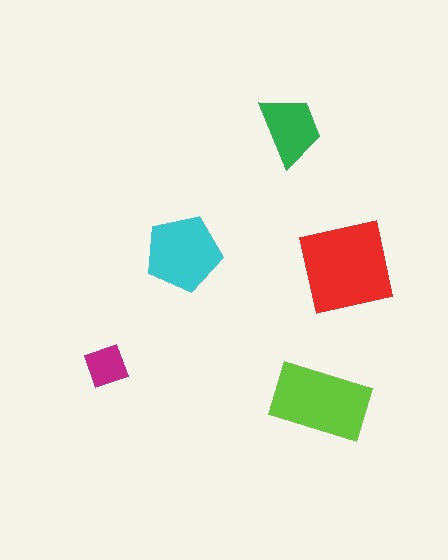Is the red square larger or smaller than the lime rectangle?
Larger.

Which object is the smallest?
The magenta diamond.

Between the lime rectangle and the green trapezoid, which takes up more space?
The lime rectangle.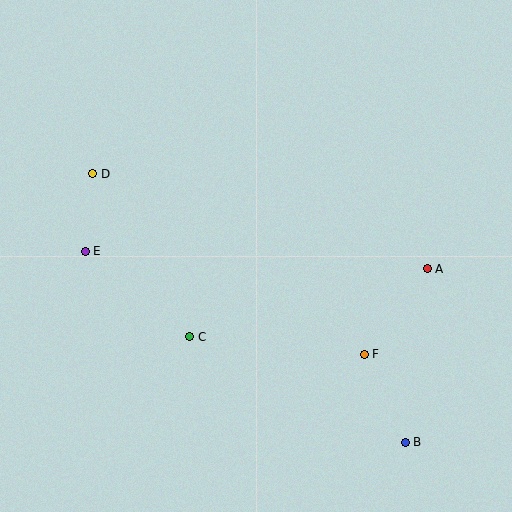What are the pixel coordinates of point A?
Point A is at (427, 269).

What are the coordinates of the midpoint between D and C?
The midpoint between D and C is at (141, 255).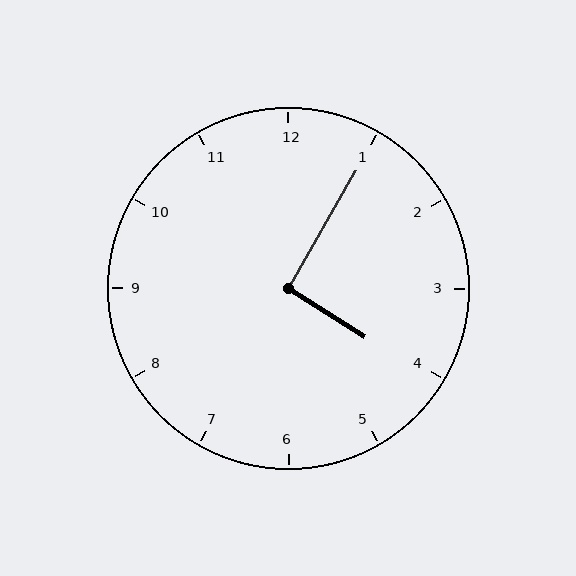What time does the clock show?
4:05.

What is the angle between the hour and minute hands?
Approximately 92 degrees.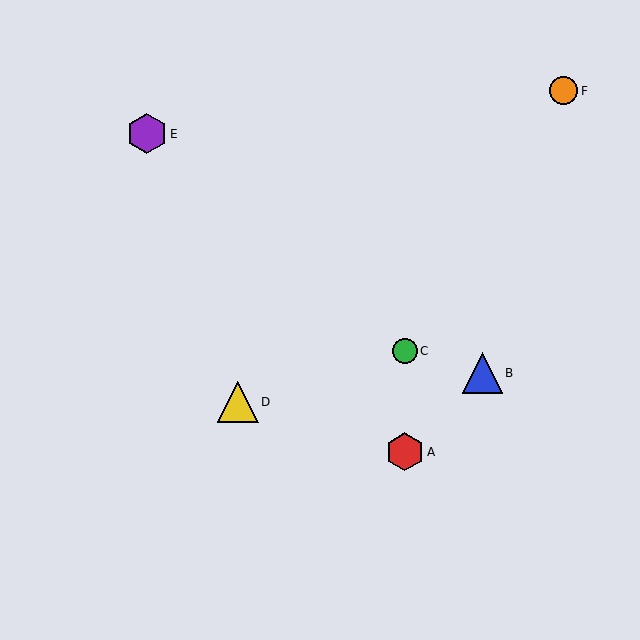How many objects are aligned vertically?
2 objects (A, C) are aligned vertically.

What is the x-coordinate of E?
Object E is at x≈147.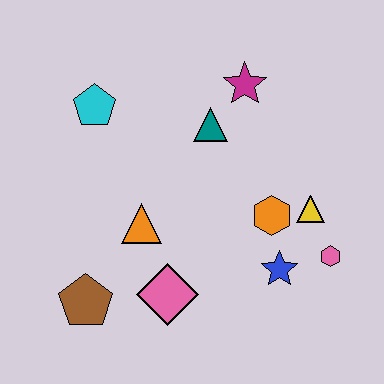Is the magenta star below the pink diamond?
No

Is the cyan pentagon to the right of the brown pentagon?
Yes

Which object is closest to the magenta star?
The teal triangle is closest to the magenta star.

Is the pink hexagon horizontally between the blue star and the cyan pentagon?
No